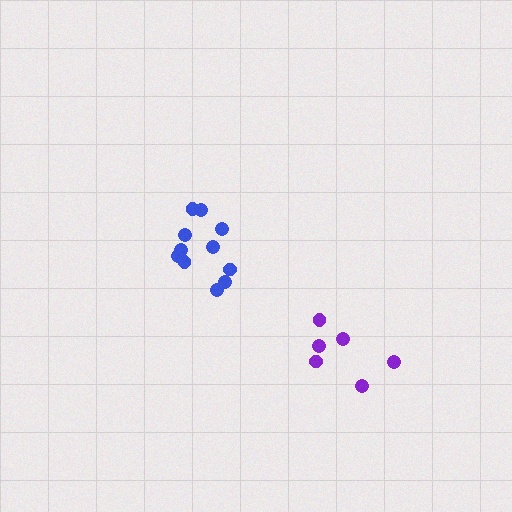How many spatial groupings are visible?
There are 2 spatial groupings.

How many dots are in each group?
Group 1: 11 dots, Group 2: 6 dots (17 total).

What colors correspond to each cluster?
The clusters are colored: blue, purple.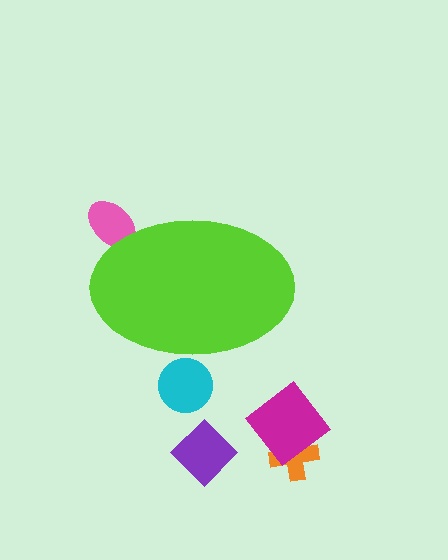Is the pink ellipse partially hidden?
Yes, the pink ellipse is partially hidden behind the lime ellipse.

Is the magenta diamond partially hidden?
No, the magenta diamond is fully visible.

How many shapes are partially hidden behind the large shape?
2 shapes are partially hidden.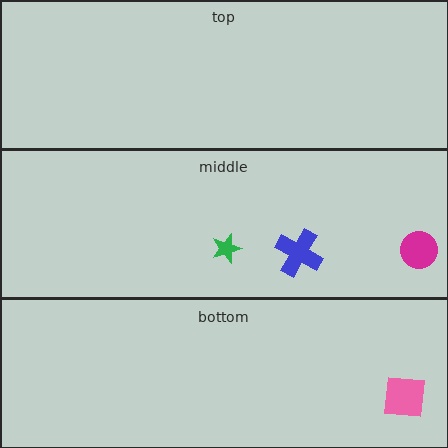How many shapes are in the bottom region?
1.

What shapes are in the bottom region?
The pink square.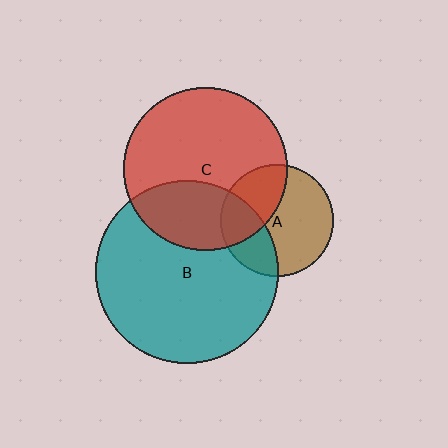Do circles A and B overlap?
Yes.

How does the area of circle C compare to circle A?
Approximately 2.1 times.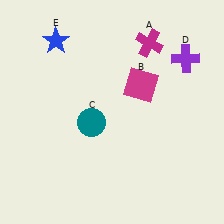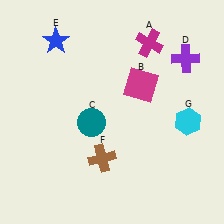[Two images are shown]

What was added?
A brown cross (F), a cyan hexagon (G) were added in Image 2.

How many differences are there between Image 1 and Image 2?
There are 2 differences between the two images.